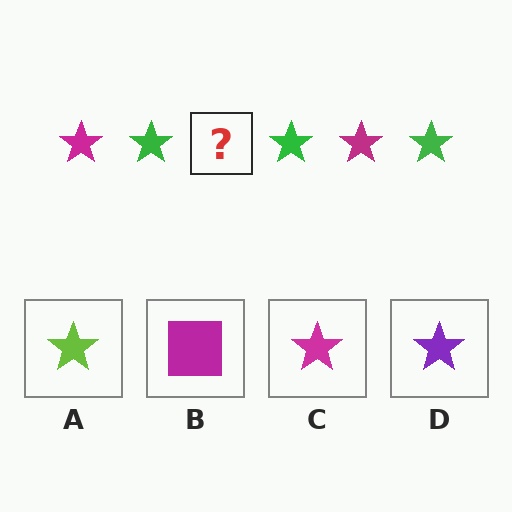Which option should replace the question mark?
Option C.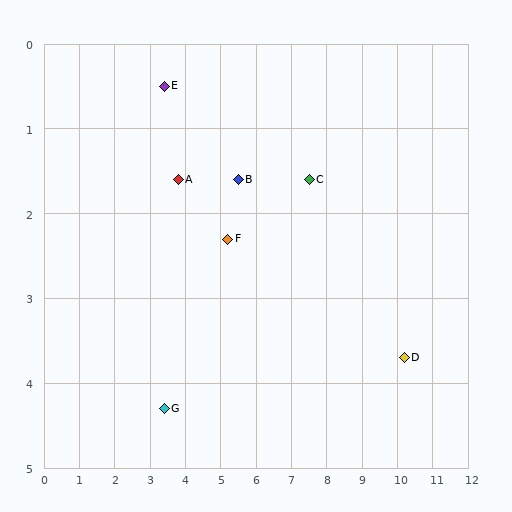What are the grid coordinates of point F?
Point F is at approximately (5.2, 2.3).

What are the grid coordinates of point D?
Point D is at approximately (10.2, 3.7).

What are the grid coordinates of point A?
Point A is at approximately (3.8, 1.6).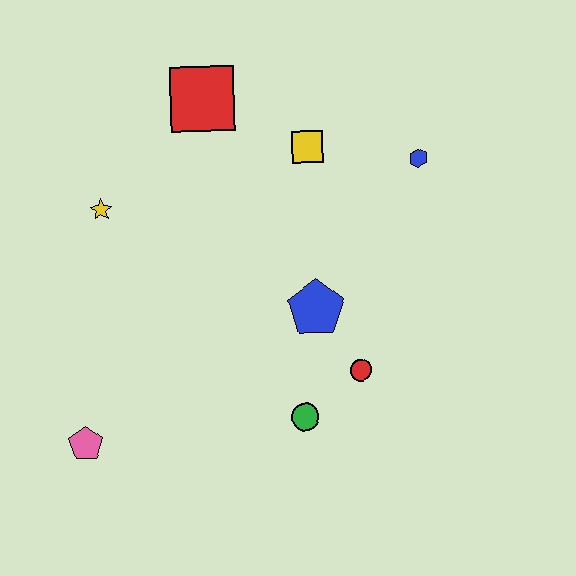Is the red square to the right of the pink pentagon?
Yes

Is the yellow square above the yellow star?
Yes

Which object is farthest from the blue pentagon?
The pink pentagon is farthest from the blue pentagon.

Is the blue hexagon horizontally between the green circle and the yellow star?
No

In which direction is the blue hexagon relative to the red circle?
The blue hexagon is above the red circle.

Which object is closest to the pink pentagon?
The green circle is closest to the pink pentagon.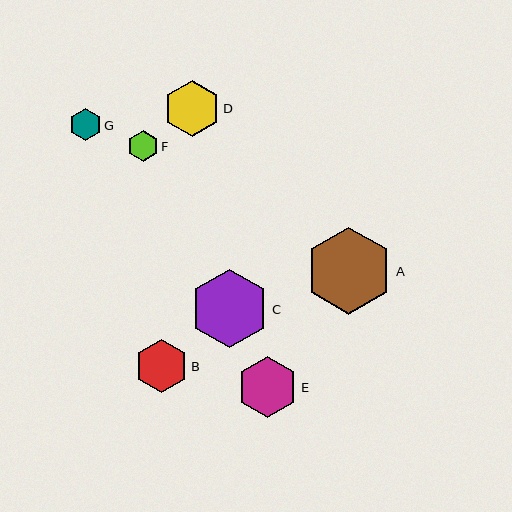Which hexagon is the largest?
Hexagon A is the largest with a size of approximately 87 pixels.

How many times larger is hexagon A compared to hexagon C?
Hexagon A is approximately 1.1 times the size of hexagon C.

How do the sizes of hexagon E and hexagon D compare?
Hexagon E and hexagon D are approximately the same size.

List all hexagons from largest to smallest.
From largest to smallest: A, C, E, D, B, G, F.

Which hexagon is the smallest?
Hexagon F is the smallest with a size of approximately 30 pixels.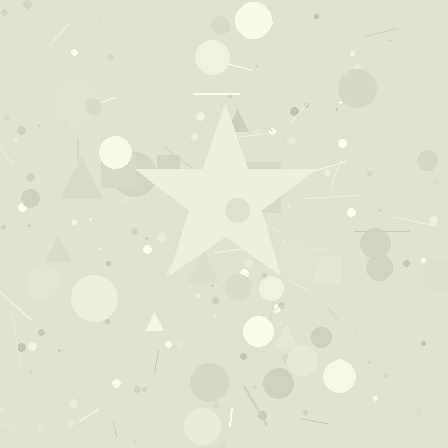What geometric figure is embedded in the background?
A star is embedded in the background.